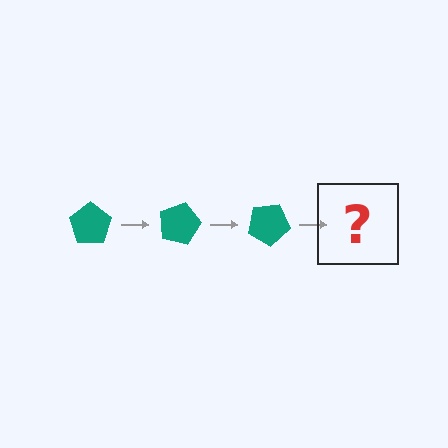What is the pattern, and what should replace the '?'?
The pattern is that the pentagon rotates 15 degrees each step. The '?' should be a teal pentagon rotated 45 degrees.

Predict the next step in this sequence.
The next step is a teal pentagon rotated 45 degrees.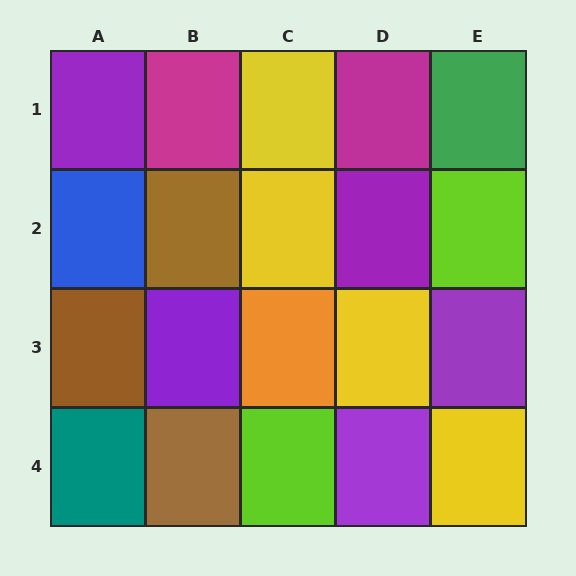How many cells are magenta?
2 cells are magenta.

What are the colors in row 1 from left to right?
Purple, magenta, yellow, magenta, green.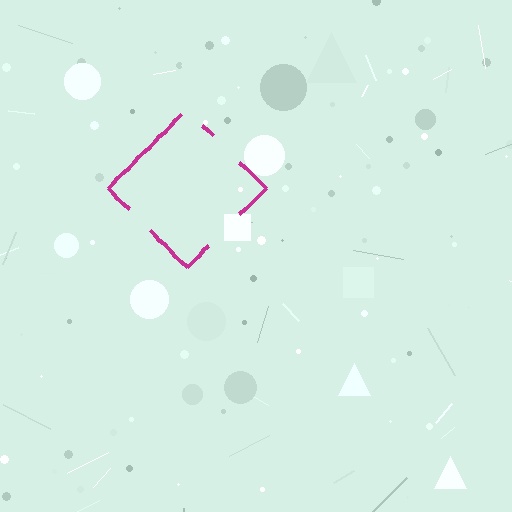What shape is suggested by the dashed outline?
The dashed outline suggests a diamond.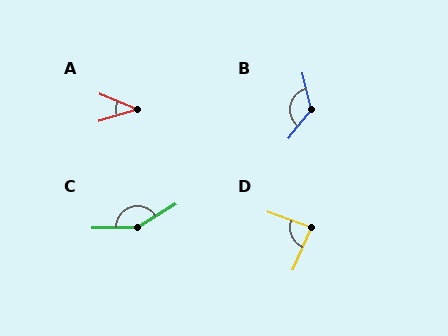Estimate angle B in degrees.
Approximately 129 degrees.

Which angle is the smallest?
A, at approximately 39 degrees.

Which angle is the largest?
C, at approximately 149 degrees.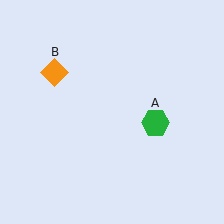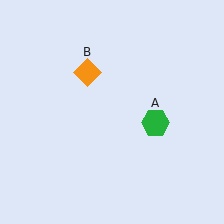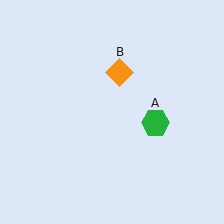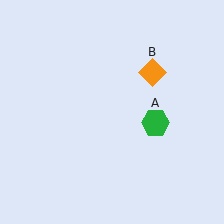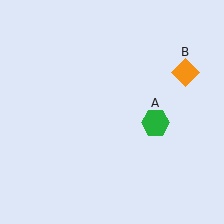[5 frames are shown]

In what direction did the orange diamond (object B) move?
The orange diamond (object B) moved right.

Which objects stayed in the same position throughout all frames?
Green hexagon (object A) remained stationary.